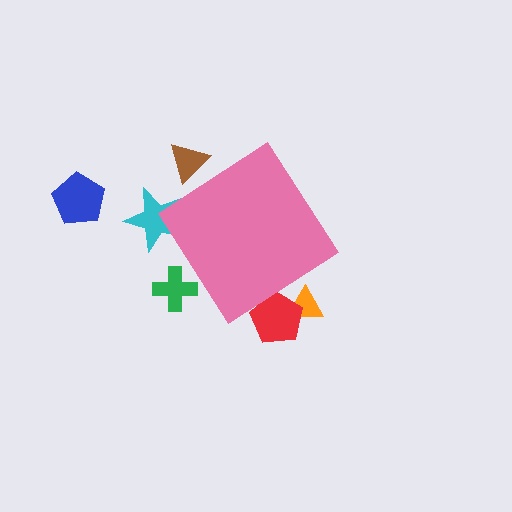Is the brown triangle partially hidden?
Yes, the brown triangle is partially hidden behind the pink diamond.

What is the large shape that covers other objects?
A pink diamond.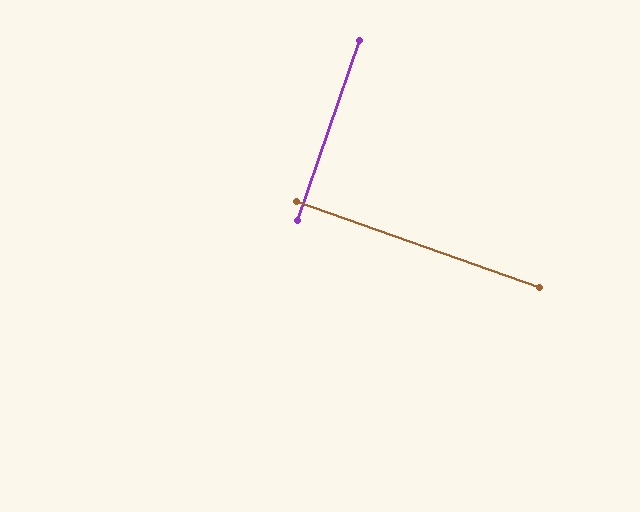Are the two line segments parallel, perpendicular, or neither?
Perpendicular — they meet at approximately 90°.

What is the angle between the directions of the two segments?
Approximately 90 degrees.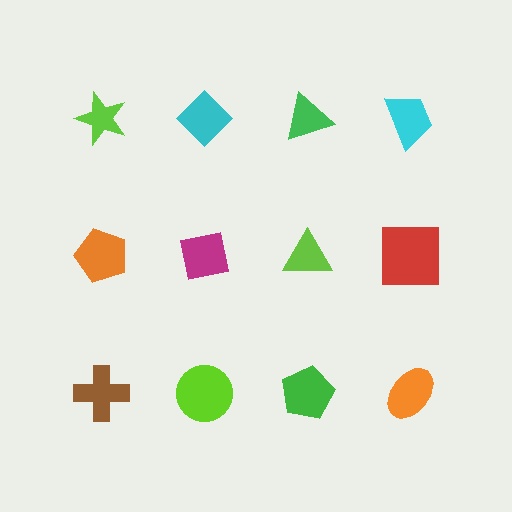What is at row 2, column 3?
A lime triangle.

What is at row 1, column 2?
A cyan diamond.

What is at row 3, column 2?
A lime circle.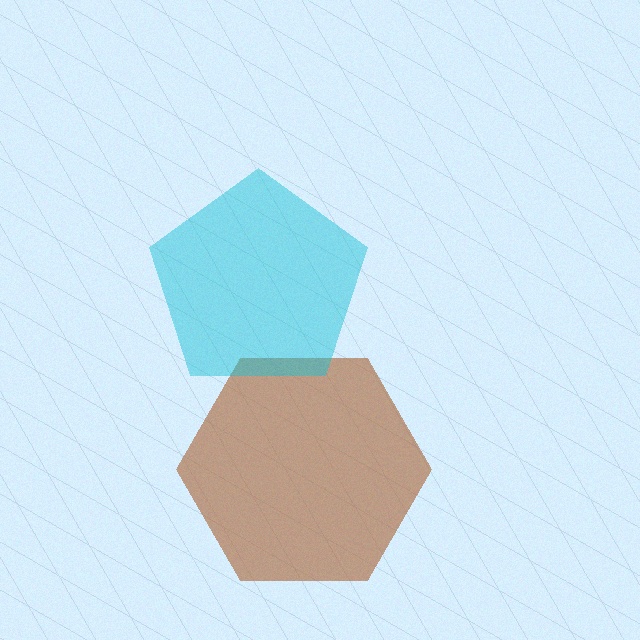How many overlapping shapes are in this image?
There are 2 overlapping shapes in the image.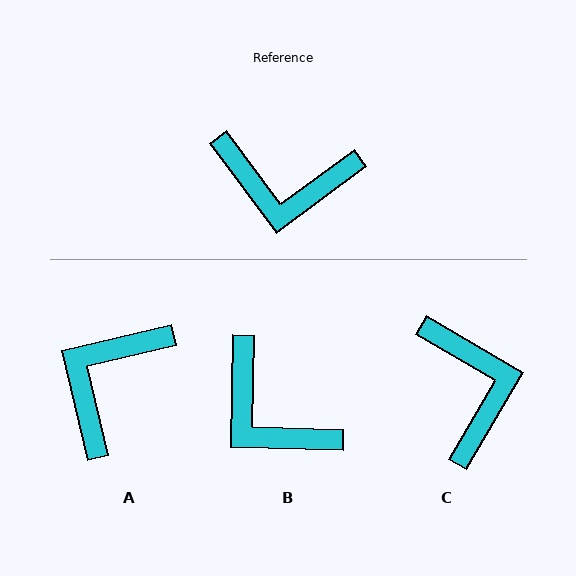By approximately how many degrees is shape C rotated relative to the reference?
Approximately 113 degrees counter-clockwise.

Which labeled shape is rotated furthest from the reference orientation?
A, about 113 degrees away.